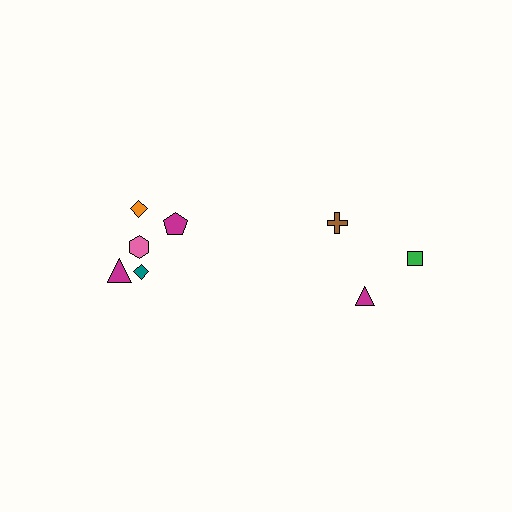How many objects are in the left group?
There are 5 objects.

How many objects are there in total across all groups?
There are 8 objects.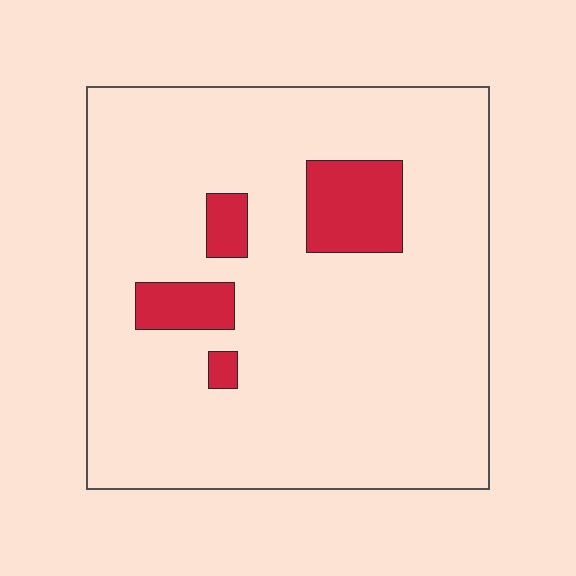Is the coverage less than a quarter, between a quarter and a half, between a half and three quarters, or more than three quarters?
Less than a quarter.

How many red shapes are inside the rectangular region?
4.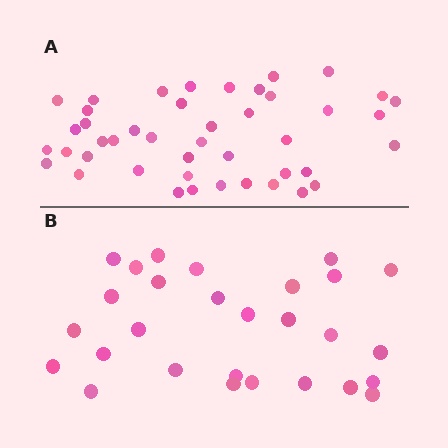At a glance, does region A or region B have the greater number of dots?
Region A (the top region) has more dots.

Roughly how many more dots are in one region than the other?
Region A has approximately 15 more dots than region B.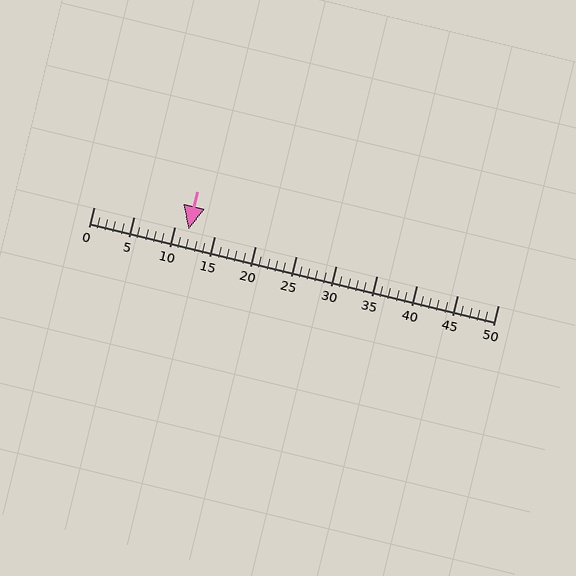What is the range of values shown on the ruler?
The ruler shows values from 0 to 50.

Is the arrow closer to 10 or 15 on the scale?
The arrow is closer to 10.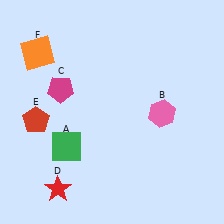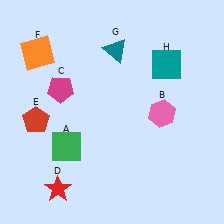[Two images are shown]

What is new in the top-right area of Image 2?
A teal triangle (G) was added in the top-right area of Image 2.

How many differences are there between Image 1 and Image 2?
There are 2 differences between the two images.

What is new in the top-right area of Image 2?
A teal square (H) was added in the top-right area of Image 2.